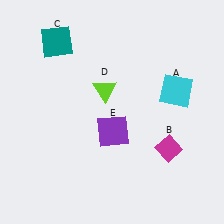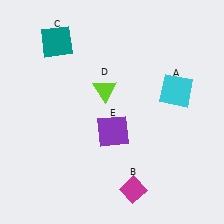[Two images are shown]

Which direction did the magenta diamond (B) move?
The magenta diamond (B) moved down.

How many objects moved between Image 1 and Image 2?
1 object moved between the two images.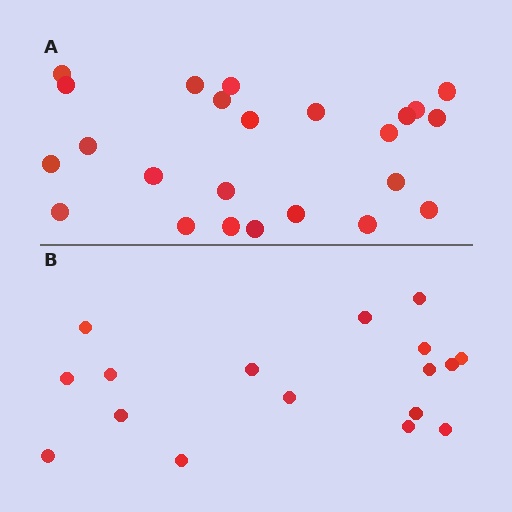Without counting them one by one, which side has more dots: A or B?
Region A (the top region) has more dots.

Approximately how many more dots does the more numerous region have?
Region A has roughly 8 or so more dots than region B.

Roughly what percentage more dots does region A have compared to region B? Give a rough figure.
About 40% more.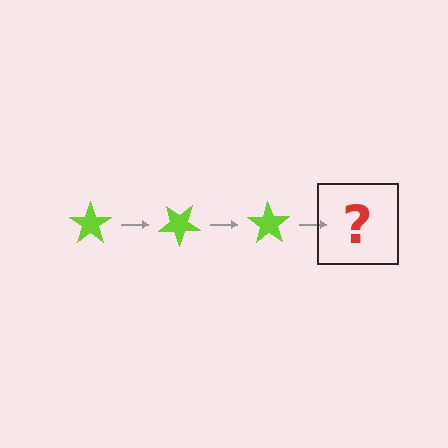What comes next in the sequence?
The next element should be a lime star rotated 105 degrees.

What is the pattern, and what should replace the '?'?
The pattern is that the star rotates 35 degrees each step. The '?' should be a lime star rotated 105 degrees.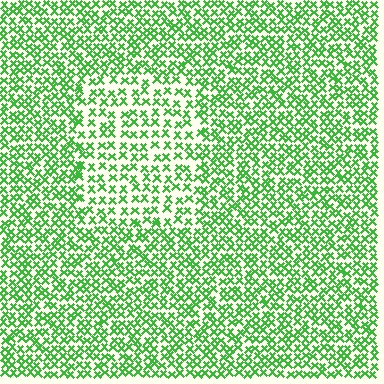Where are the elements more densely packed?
The elements are more densely packed outside the rectangle boundary.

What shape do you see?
I see a rectangle.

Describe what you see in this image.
The image contains small green elements arranged at two different densities. A rectangle-shaped region is visible where the elements are less densely packed than the surrounding area.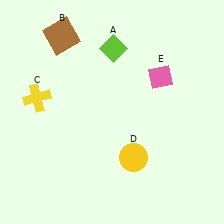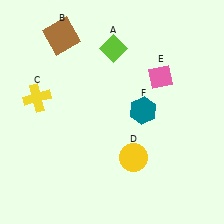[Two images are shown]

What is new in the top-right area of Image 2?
A teal hexagon (F) was added in the top-right area of Image 2.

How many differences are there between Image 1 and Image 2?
There is 1 difference between the two images.